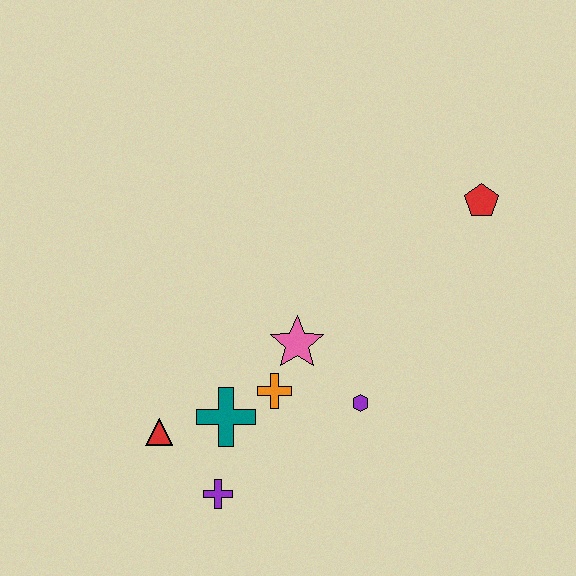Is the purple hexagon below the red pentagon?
Yes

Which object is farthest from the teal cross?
The red pentagon is farthest from the teal cross.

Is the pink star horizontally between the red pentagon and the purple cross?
Yes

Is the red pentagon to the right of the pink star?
Yes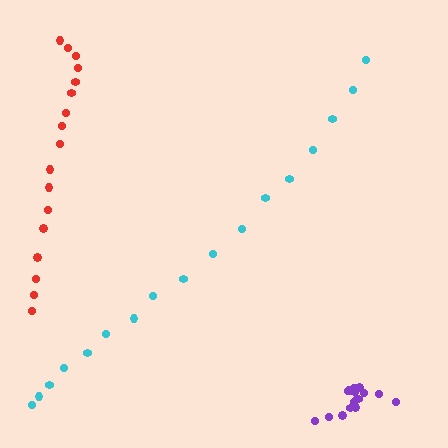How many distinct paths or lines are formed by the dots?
There are 3 distinct paths.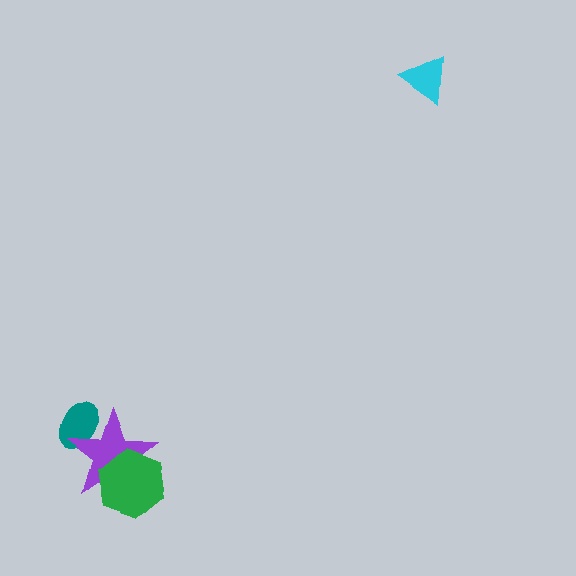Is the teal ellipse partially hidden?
Yes, it is partially covered by another shape.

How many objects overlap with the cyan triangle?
0 objects overlap with the cyan triangle.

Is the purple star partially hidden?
Yes, it is partially covered by another shape.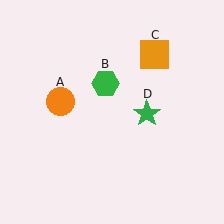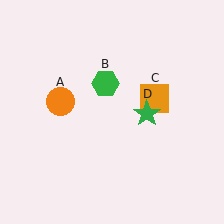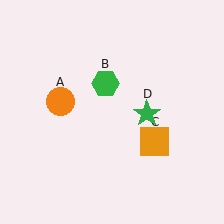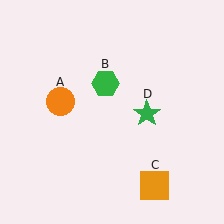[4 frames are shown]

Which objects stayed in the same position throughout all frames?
Orange circle (object A) and green hexagon (object B) and green star (object D) remained stationary.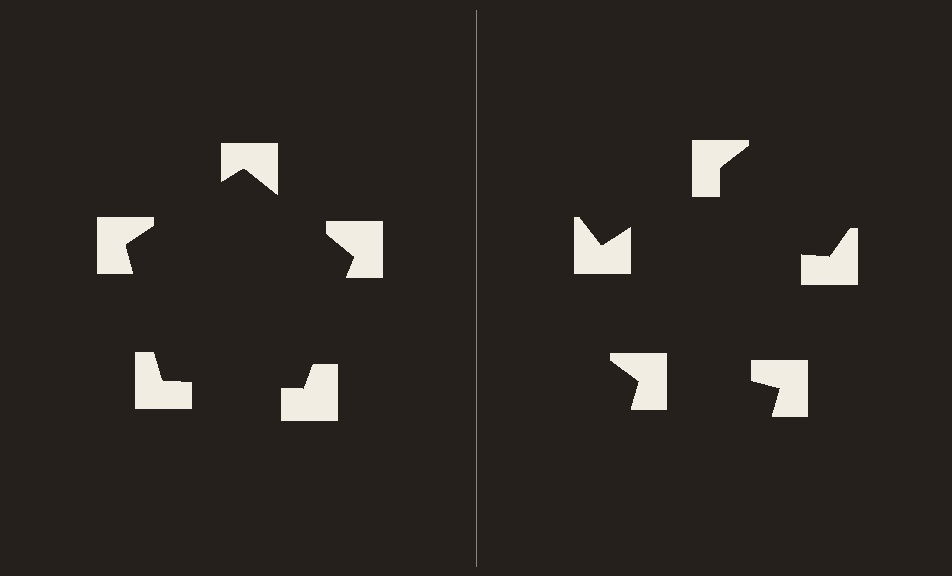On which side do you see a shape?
An illusory pentagon appears on the left side. On the right side the wedge cuts are rotated, so no coherent shape forms.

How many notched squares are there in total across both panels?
10 — 5 on each side.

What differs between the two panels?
The notched squares are positioned identically on both sides; only the wedge orientations differ. On the left they align to a pentagon; on the right they are misaligned.